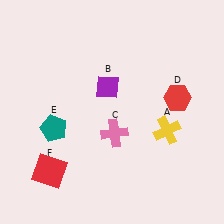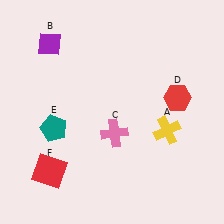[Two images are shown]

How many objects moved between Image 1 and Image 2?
1 object moved between the two images.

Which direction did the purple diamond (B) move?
The purple diamond (B) moved left.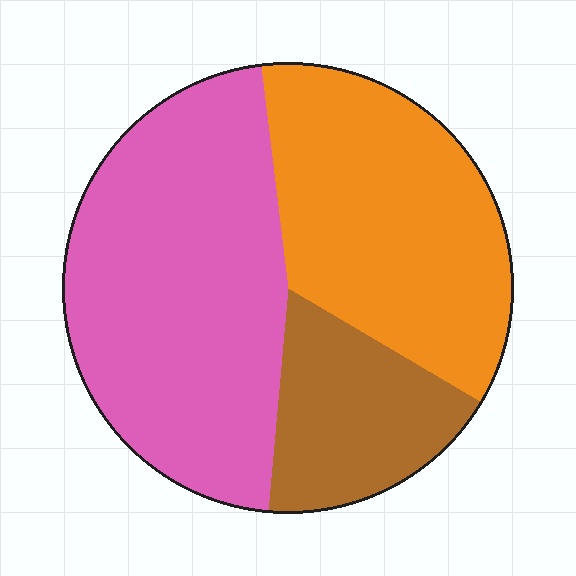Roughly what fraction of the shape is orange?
Orange takes up about one third (1/3) of the shape.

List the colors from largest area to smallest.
From largest to smallest: pink, orange, brown.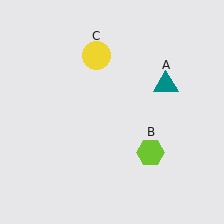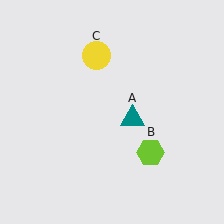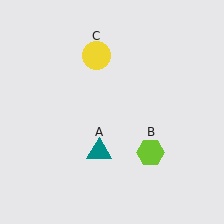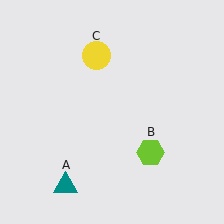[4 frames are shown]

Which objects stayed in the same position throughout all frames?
Lime hexagon (object B) and yellow circle (object C) remained stationary.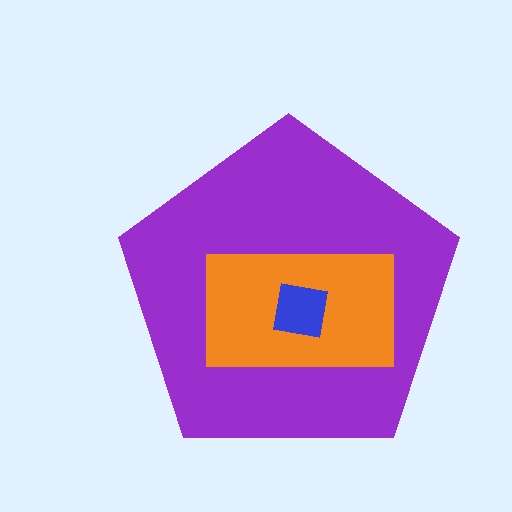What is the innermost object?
The blue square.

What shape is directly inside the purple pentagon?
The orange rectangle.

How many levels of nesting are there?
3.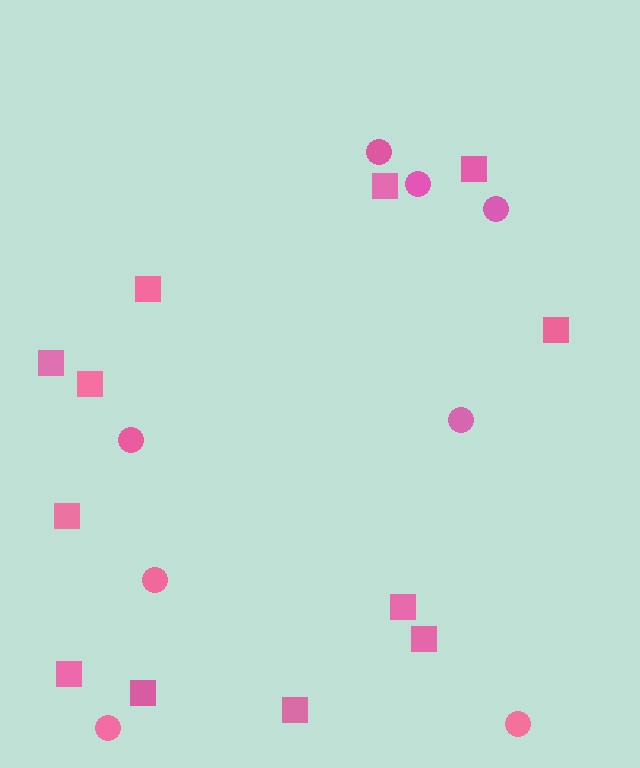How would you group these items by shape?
There are 2 groups: one group of squares (12) and one group of circles (8).